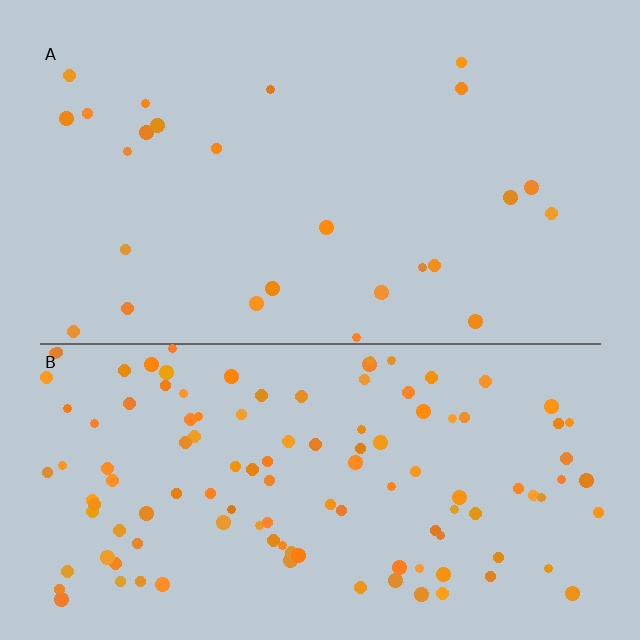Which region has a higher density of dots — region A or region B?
B (the bottom).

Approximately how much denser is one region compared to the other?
Approximately 4.7× — region B over region A.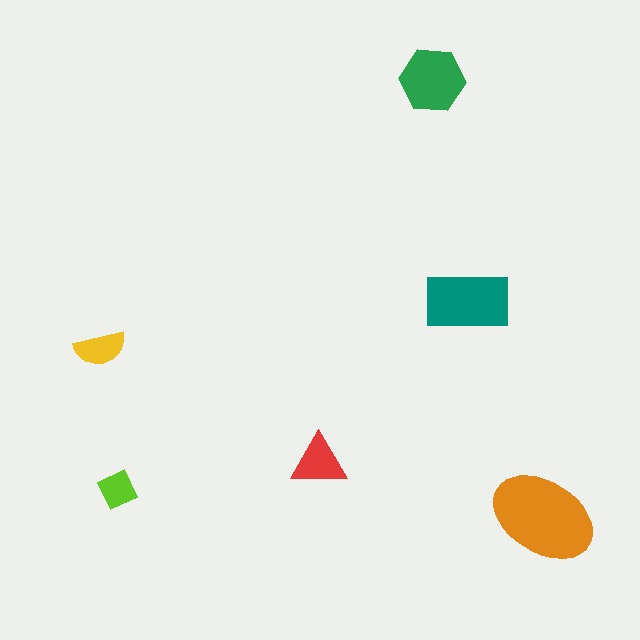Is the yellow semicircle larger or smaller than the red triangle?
Smaller.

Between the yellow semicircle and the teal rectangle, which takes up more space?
The teal rectangle.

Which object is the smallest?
The lime diamond.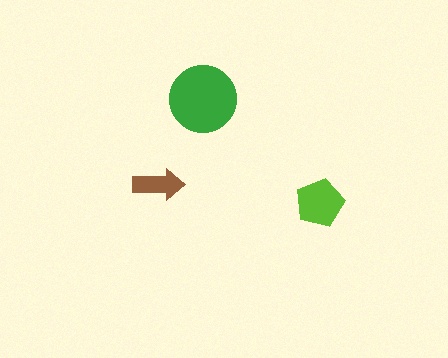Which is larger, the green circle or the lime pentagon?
The green circle.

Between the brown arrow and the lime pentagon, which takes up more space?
The lime pentagon.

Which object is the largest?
The green circle.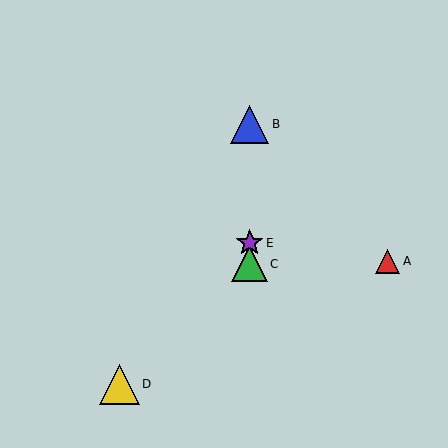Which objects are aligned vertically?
Objects B, C, E are aligned vertically.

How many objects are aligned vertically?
3 objects (B, C, E) are aligned vertically.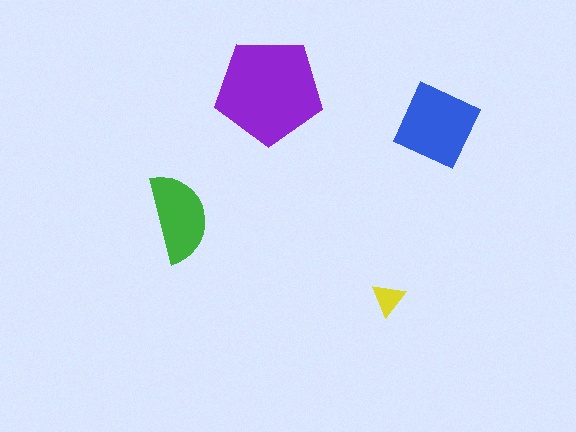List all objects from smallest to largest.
The yellow triangle, the green semicircle, the blue diamond, the purple pentagon.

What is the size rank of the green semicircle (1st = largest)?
3rd.